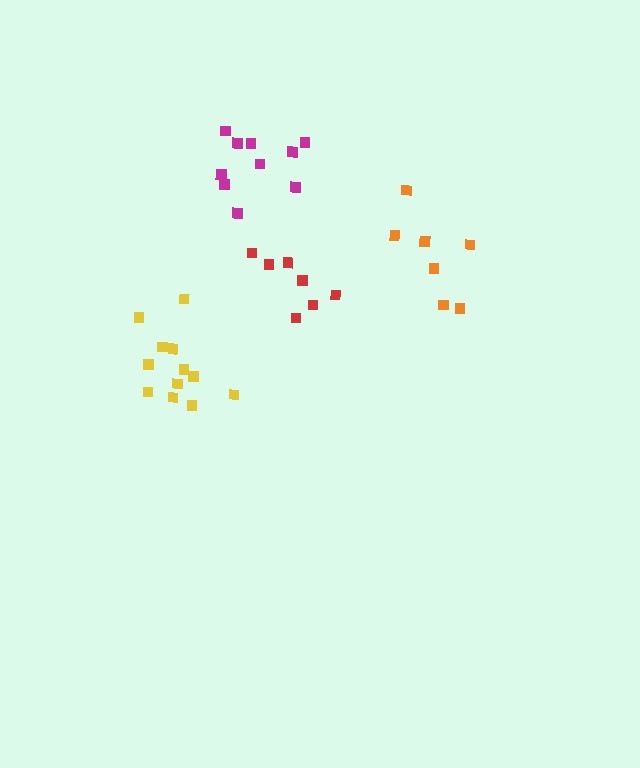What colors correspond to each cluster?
The clusters are colored: orange, magenta, red, yellow.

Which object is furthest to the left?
The yellow cluster is leftmost.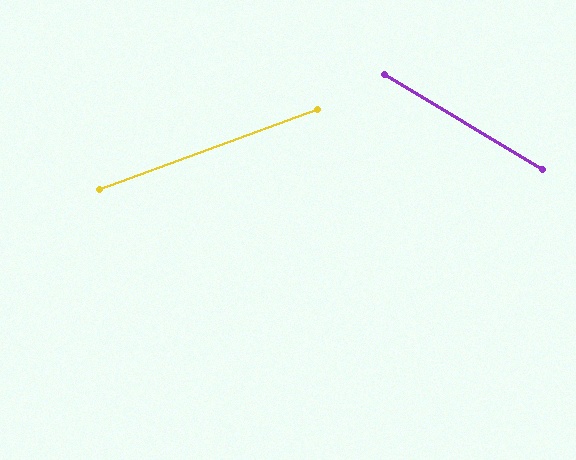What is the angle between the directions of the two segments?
Approximately 51 degrees.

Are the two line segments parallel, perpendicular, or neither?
Neither parallel nor perpendicular — they differ by about 51°.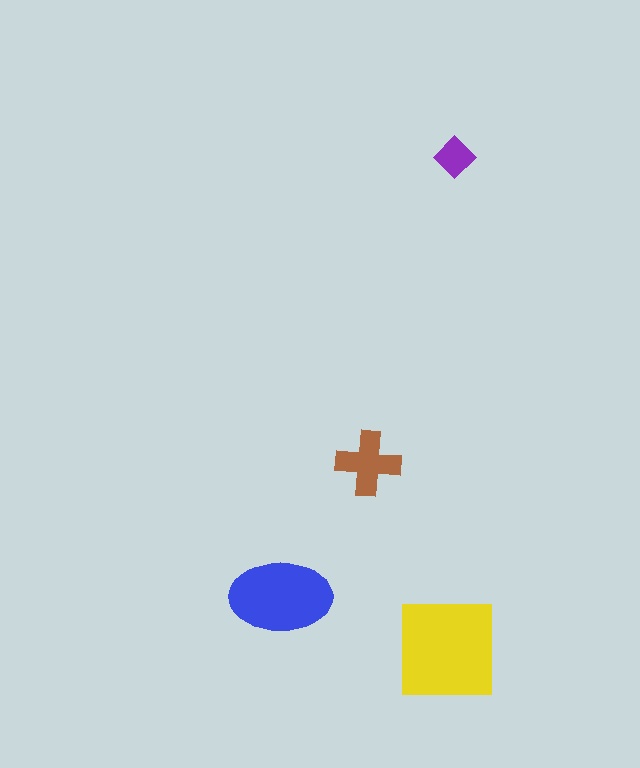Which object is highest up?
The purple diamond is topmost.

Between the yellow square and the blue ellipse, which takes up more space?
The yellow square.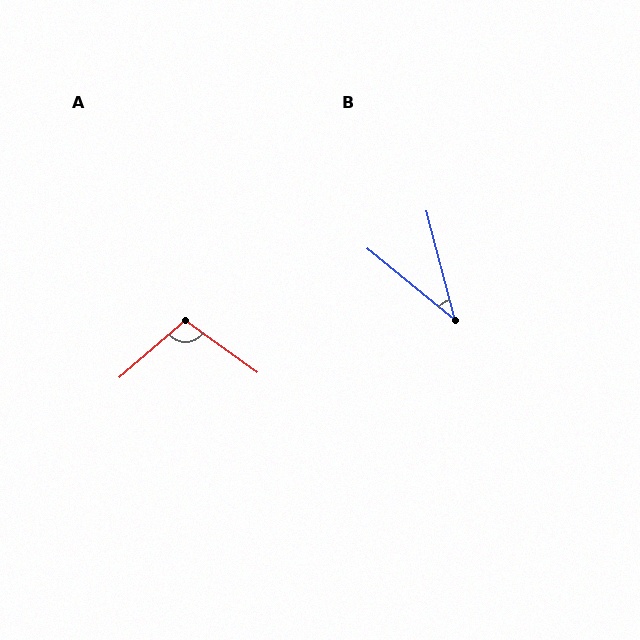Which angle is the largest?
A, at approximately 103 degrees.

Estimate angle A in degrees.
Approximately 103 degrees.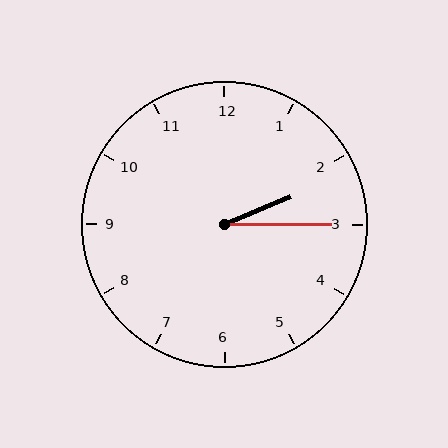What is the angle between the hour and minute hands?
Approximately 22 degrees.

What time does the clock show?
2:15.